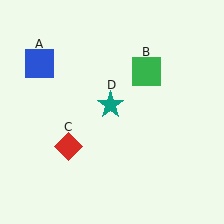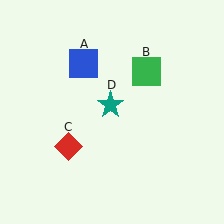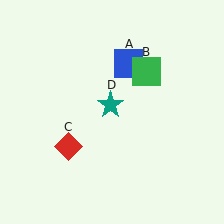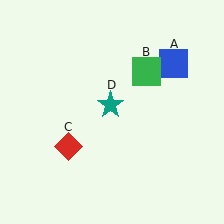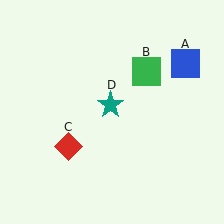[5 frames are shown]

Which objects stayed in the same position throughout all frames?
Green square (object B) and red diamond (object C) and teal star (object D) remained stationary.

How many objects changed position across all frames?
1 object changed position: blue square (object A).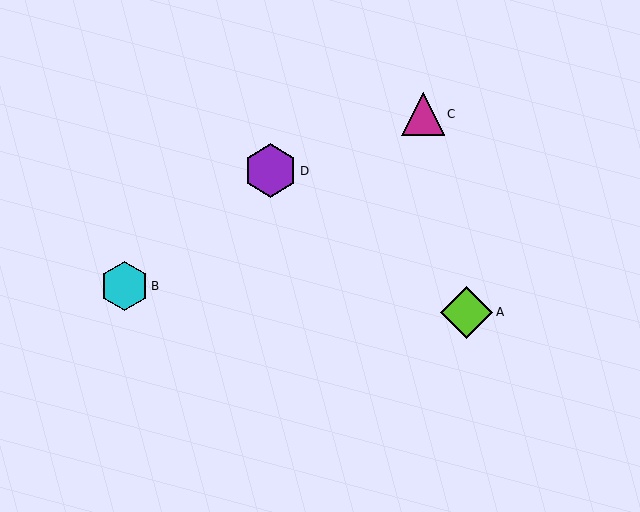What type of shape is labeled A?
Shape A is a lime diamond.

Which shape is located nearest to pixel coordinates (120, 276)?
The cyan hexagon (labeled B) at (124, 286) is nearest to that location.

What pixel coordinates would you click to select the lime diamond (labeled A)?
Click at (466, 312) to select the lime diamond A.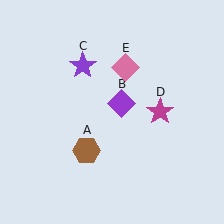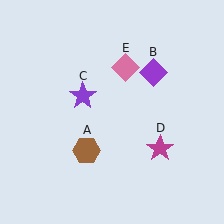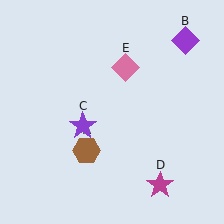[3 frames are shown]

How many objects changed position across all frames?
3 objects changed position: purple diamond (object B), purple star (object C), magenta star (object D).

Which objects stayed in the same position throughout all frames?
Brown hexagon (object A) and pink diamond (object E) remained stationary.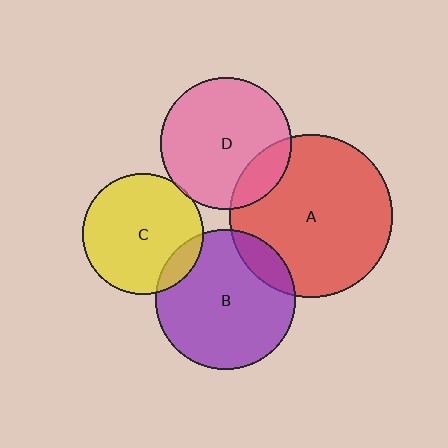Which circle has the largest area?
Circle A (red).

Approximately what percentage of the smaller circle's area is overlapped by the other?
Approximately 5%.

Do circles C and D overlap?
Yes.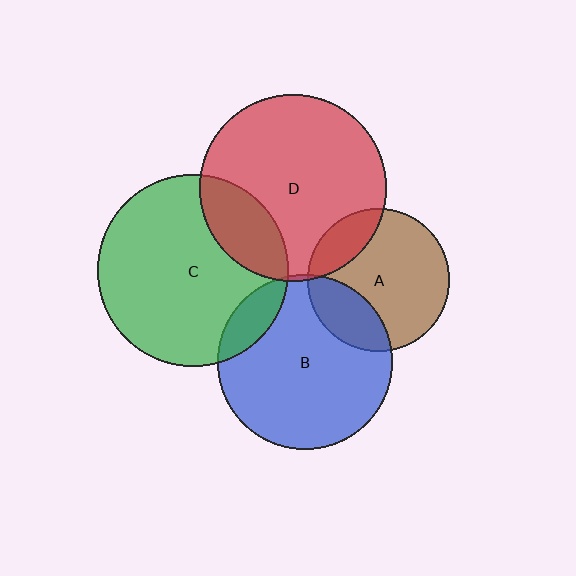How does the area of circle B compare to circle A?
Approximately 1.5 times.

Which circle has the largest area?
Circle C (green).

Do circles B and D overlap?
Yes.